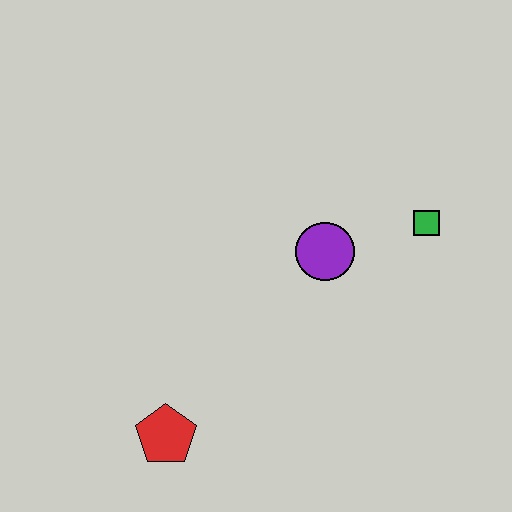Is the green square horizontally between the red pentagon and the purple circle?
No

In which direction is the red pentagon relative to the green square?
The red pentagon is to the left of the green square.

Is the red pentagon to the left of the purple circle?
Yes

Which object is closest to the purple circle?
The green square is closest to the purple circle.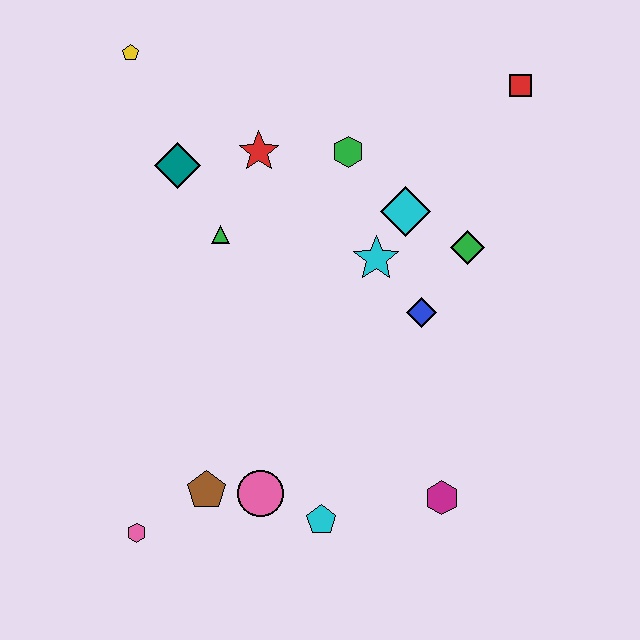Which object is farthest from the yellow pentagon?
The magenta hexagon is farthest from the yellow pentagon.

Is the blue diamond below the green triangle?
Yes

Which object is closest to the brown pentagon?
The pink circle is closest to the brown pentagon.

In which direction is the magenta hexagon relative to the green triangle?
The magenta hexagon is below the green triangle.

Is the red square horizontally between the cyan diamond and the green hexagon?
No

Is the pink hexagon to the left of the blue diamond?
Yes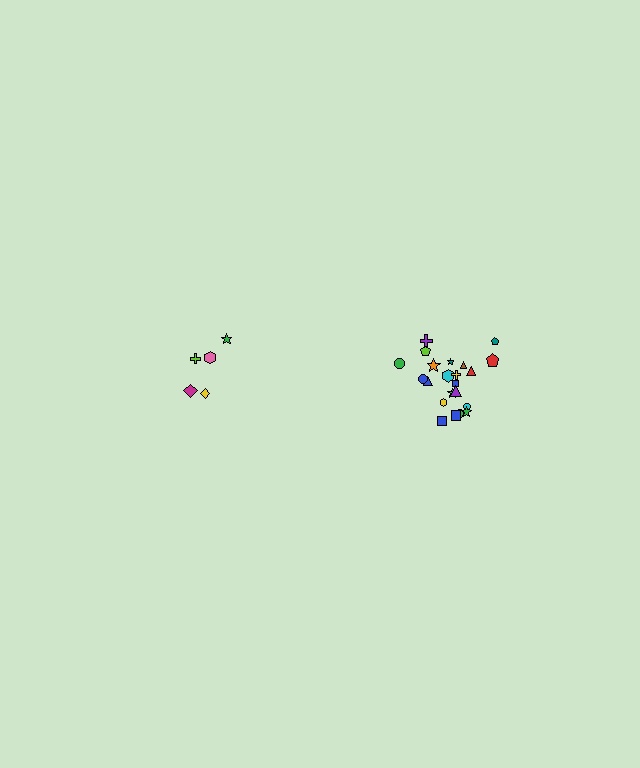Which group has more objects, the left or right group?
The right group.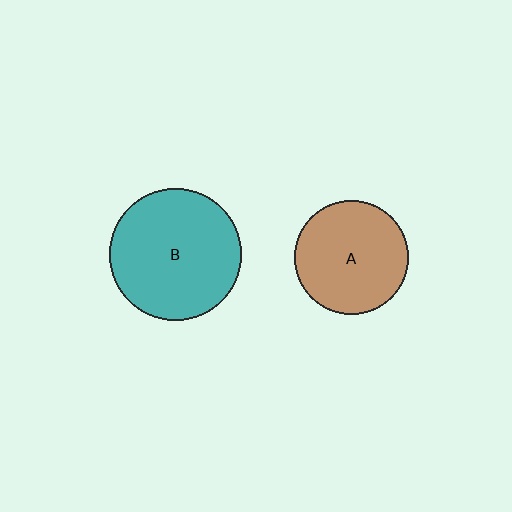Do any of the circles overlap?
No, none of the circles overlap.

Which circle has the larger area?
Circle B (teal).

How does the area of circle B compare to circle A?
Approximately 1.3 times.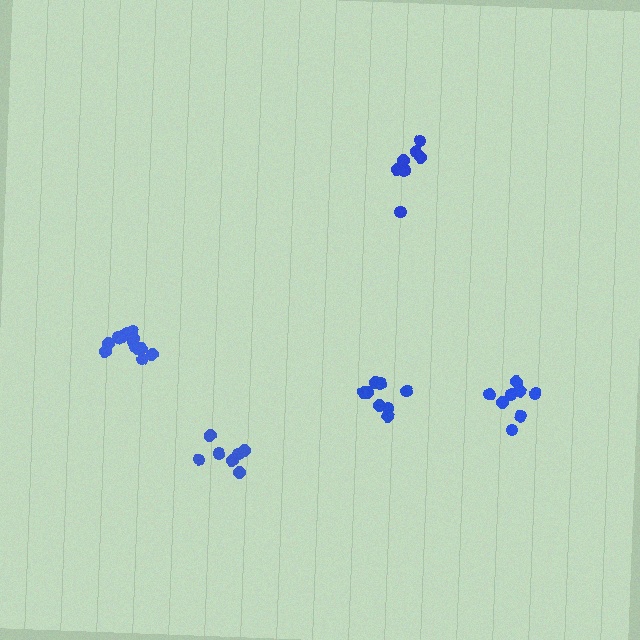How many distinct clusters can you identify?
There are 5 distinct clusters.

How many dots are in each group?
Group 1: 7 dots, Group 2: 13 dots, Group 3: 7 dots, Group 4: 8 dots, Group 5: 8 dots (43 total).